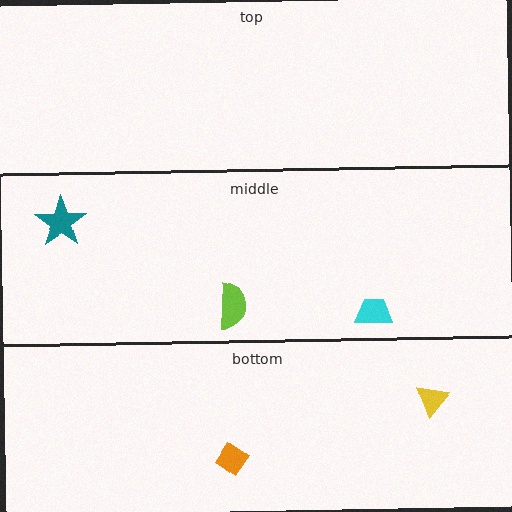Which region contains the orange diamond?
The bottom region.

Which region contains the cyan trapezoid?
The middle region.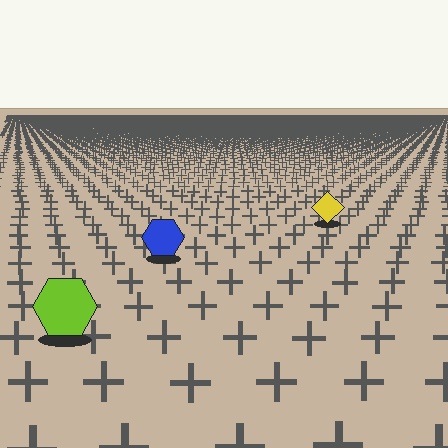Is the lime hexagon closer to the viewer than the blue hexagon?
Yes. The lime hexagon is closer — you can tell from the texture gradient: the ground texture is coarser near it.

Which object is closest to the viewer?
The lime hexagon is closest. The texture marks near it are larger and more spread out.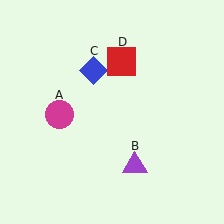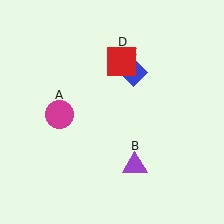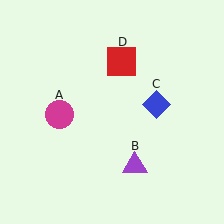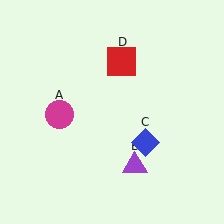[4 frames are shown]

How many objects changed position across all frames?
1 object changed position: blue diamond (object C).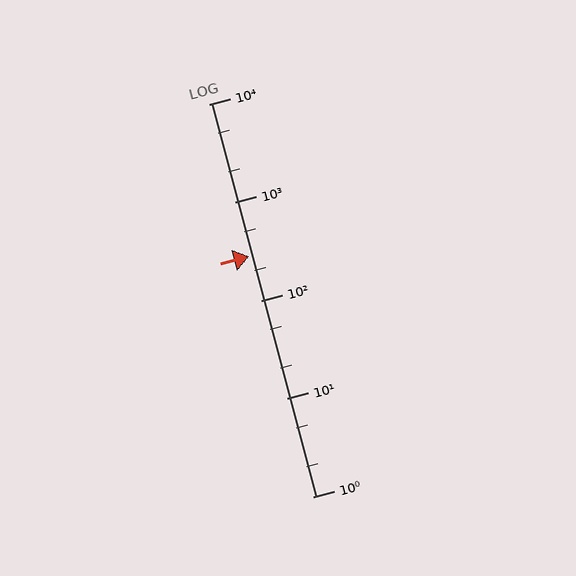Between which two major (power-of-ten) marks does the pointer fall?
The pointer is between 100 and 1000.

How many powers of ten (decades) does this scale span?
The scale spans 4 decades, from 1 to 10000.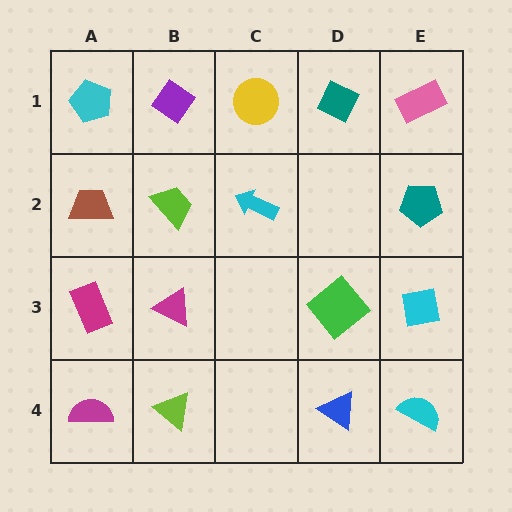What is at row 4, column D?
A blue triangle.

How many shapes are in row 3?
4 shapes.